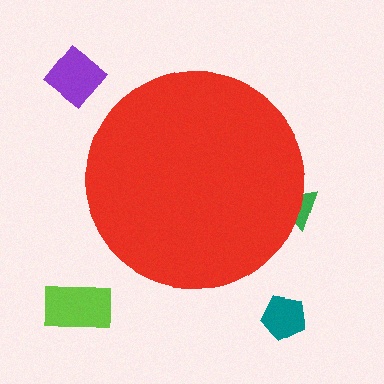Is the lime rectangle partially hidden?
No, the lime rectangle is fully visible.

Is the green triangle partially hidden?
Yes, the green triangle is partially hidden behind the red circle.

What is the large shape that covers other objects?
A red circle.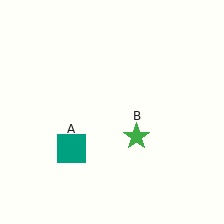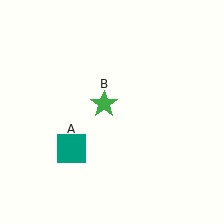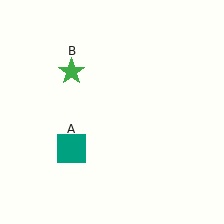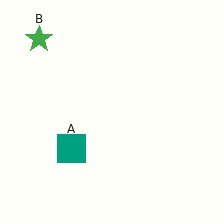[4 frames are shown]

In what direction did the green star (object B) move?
The green star (object B) moved up and to the left.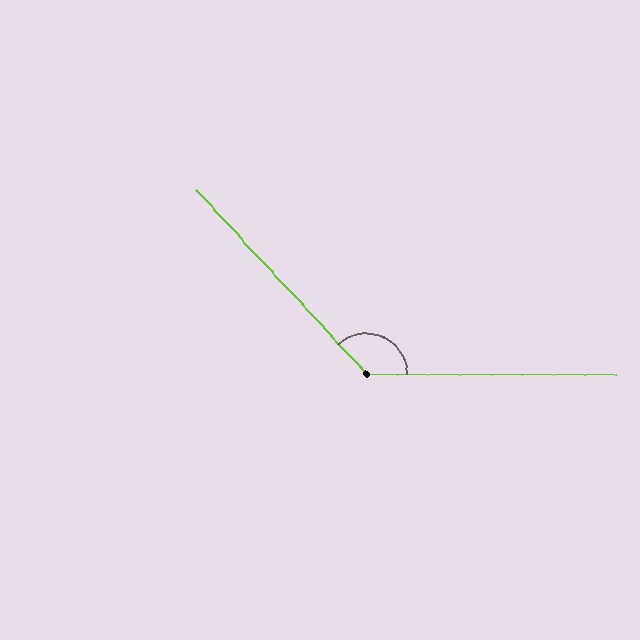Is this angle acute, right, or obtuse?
It is obtuse.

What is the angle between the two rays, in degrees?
Approximately 133 degrees.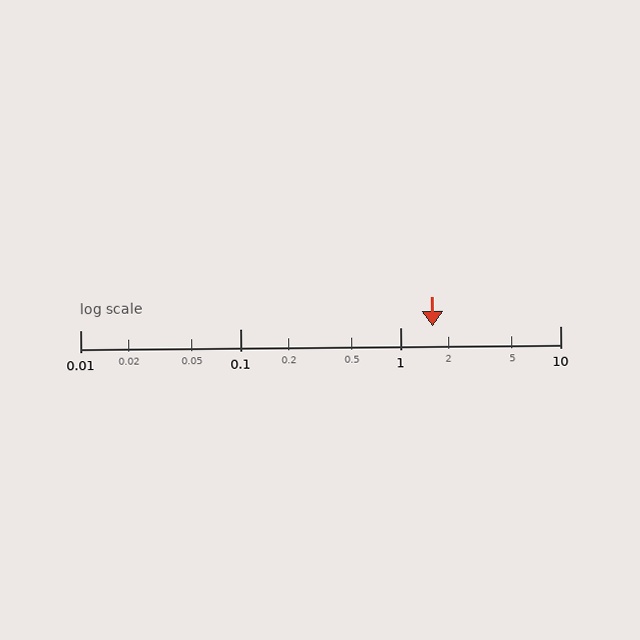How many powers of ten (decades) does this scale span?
The scale spans 3 decades, from 0.01 to 10.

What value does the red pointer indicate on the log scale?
The pointer indicates approximately 1.6.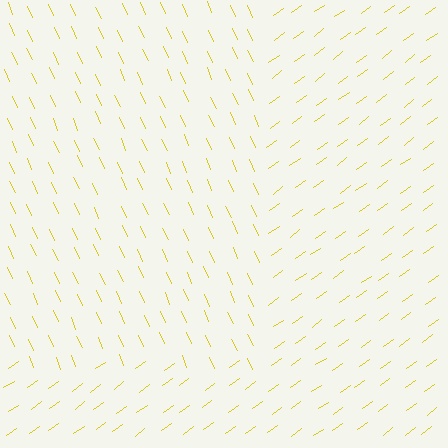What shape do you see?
I see a rectangle.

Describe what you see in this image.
The image is filled with small yellow line segments. A rectangle region in the image has lines oriented differently from the surrounding lines, creating a visible texture boundary.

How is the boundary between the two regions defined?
The boundary is defined purely by a change in line orientation (approximately 78 degrees difference). All lines are the same color and thickness.